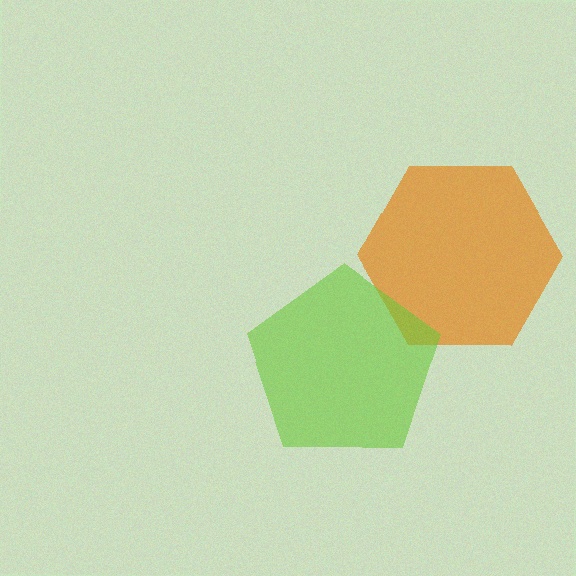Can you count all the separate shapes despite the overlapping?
Yes, there are 2 separate shapes.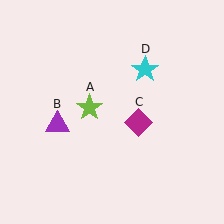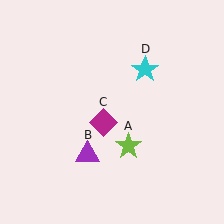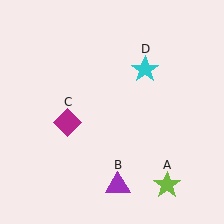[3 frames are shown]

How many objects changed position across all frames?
3 objects changed position: lime star (object A), purple triangle (object B), magenta diamond (object C).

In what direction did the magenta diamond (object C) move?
The magenta diamond (object C) moved left.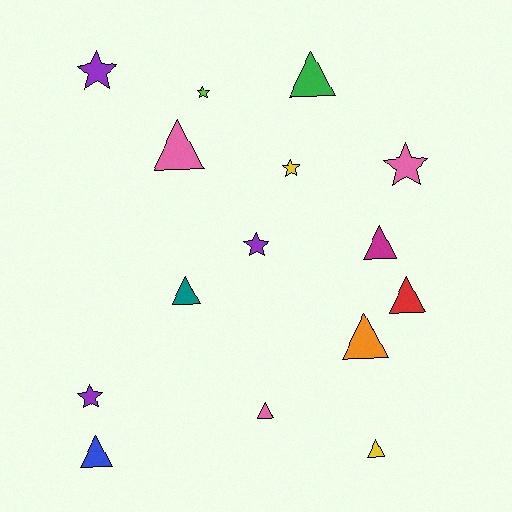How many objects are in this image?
There are 15 objects.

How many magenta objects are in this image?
There is 1 magenta object.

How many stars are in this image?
There are 6 stars.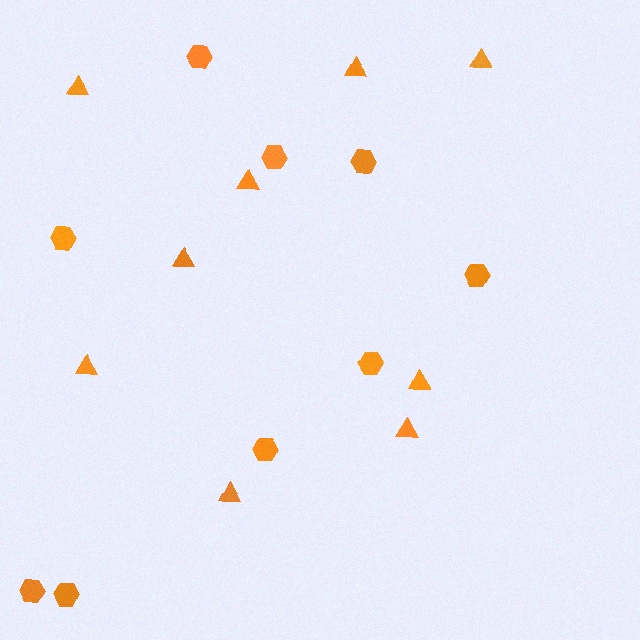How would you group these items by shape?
There are 2 groups: one group of hexagons (9) and one group of triangles (9).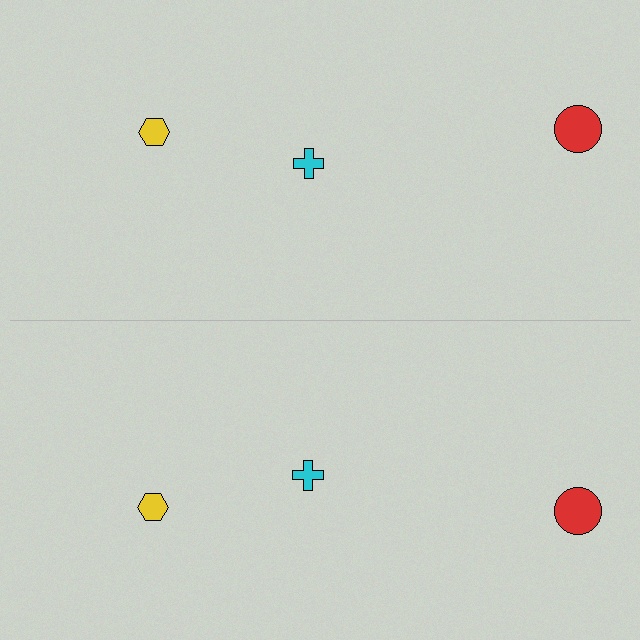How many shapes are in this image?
There are 6 shapes in this image.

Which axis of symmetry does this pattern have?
The pattern has a horizontal axis of symmetry running through the center of the image.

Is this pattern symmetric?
Yes, this pattern has bilateral (reflection) symmetry.